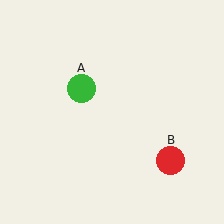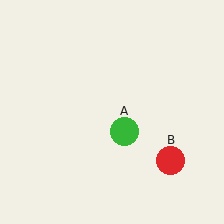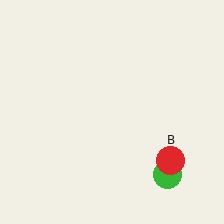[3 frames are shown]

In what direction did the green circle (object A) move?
The green circle (object A) moved down and to the right.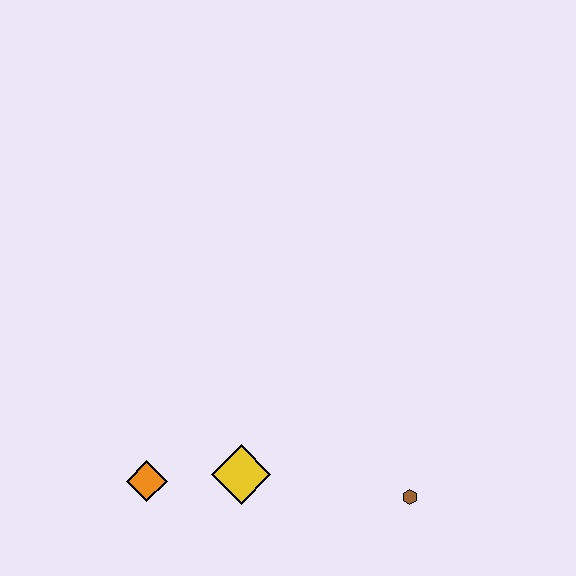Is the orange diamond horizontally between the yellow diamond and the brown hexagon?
No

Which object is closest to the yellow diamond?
The orange diamond is closest to the yellow diamond.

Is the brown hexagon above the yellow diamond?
No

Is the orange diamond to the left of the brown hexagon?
Yes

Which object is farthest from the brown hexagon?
The orange diamond is farthest from the brown hexagon.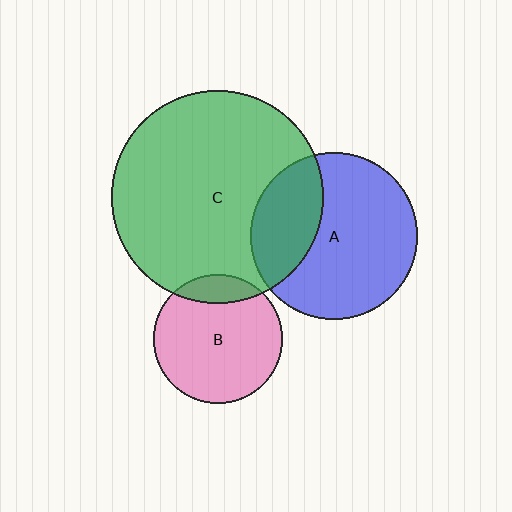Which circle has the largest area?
Circle C (green).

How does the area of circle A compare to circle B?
Approximately 1.7 times.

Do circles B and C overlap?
Yes.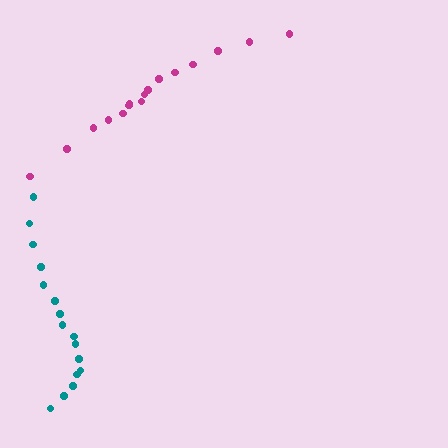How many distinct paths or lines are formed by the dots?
There are 2 distinct paths.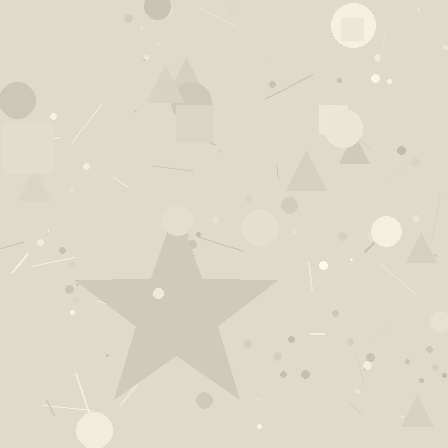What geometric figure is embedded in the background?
A star is embedded in the background.